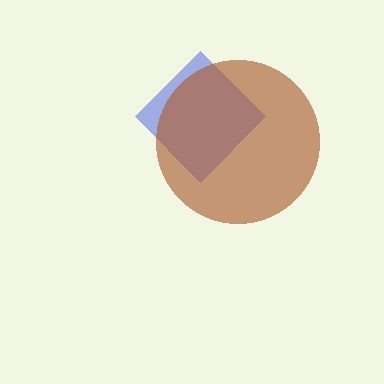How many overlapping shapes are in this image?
There are 2 overlapping shapes in the image.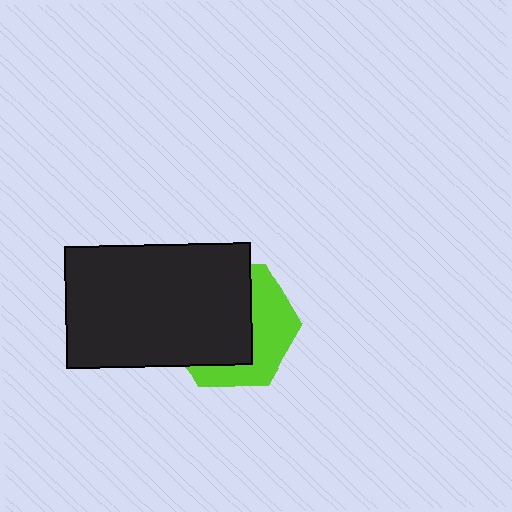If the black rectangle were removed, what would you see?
You would see the complete lime hexagon.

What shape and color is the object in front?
The object in front is a black rectangle.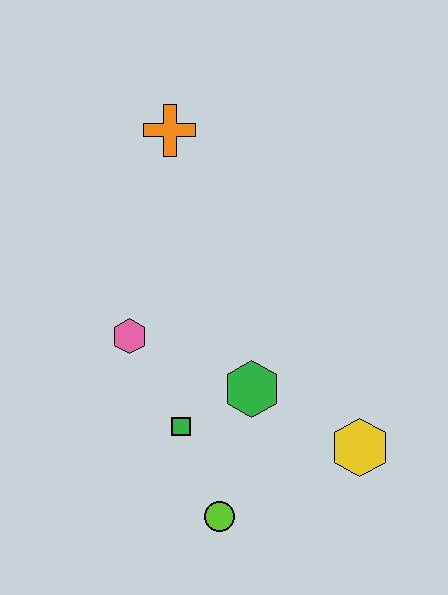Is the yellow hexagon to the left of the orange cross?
No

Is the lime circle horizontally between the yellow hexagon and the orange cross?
Yes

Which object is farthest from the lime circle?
The orange cross is farthest from the lime circle.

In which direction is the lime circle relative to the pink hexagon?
The lime circle is below the pink hexagon.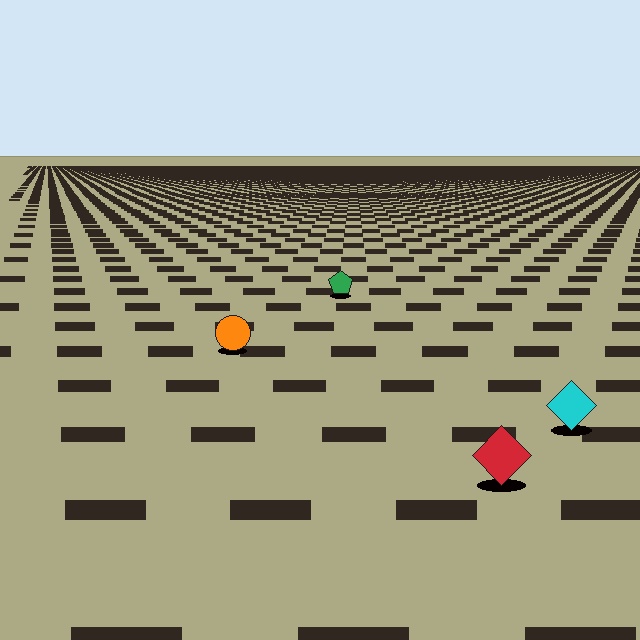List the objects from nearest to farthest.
From nearest to farthest: the red diamond, the cyan diamond, the orange circle, the green pentagon.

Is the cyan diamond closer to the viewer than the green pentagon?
Yes. The cyan diamond is closer — you can tell from the texture gradient: the ground texture is coarser near it.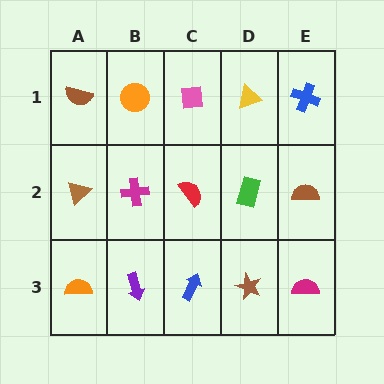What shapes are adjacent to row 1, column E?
A brown semicircle (row 2, column E), a yellow triangle (row 1, column D).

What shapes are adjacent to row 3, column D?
A green rectangle (row 2, column D), a blue arrow (row 3, column C), a magenta semicircle (row 3, column E).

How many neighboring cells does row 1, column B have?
3.